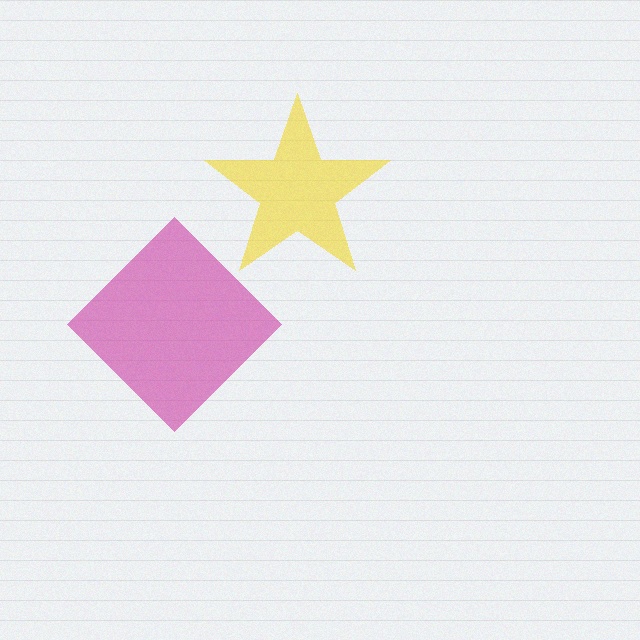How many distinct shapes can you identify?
There are 2 distinct shapes: a magenta diamond, a yellow star.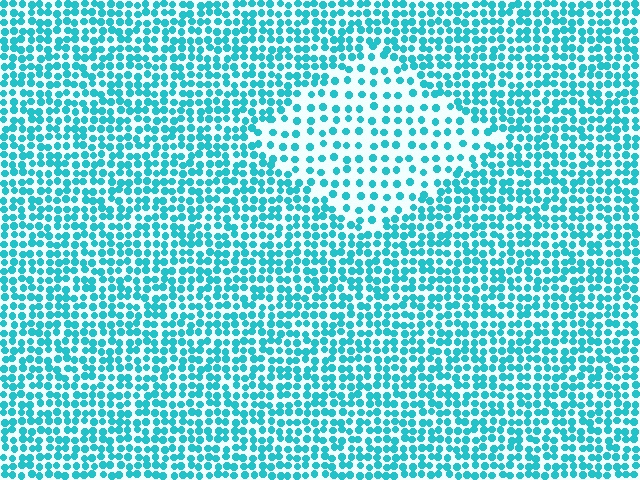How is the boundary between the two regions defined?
The boundary is defined by a change in element density (approximately 2.0x ratio). All elements are the same color, size, and shape.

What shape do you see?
I see a diamond.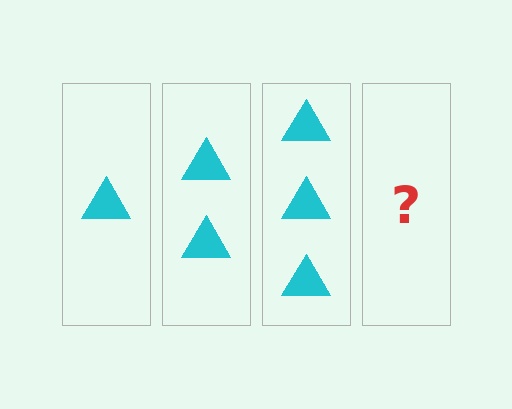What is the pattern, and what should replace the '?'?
The pattern is that each step adds one more triangle. The '?' should be 4 triangles.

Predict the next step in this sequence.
The next step is 4 triangles.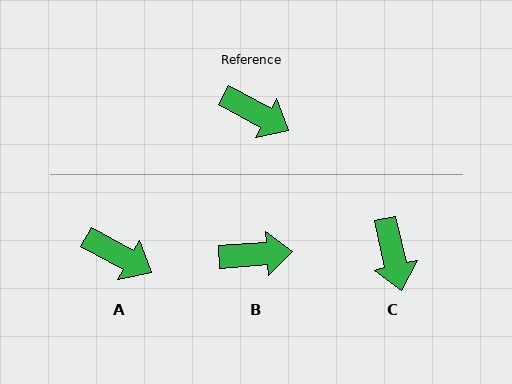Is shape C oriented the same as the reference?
No, it is off by about 49 degrees.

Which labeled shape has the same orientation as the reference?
A.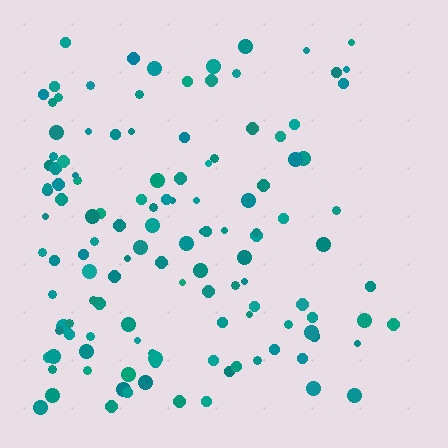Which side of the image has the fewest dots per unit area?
The right.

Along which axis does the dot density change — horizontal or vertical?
Horizontal.